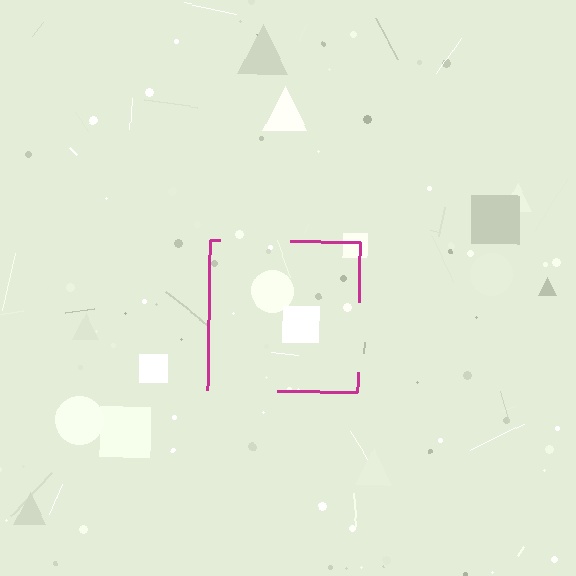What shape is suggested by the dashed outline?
The dashed outline suggests a square.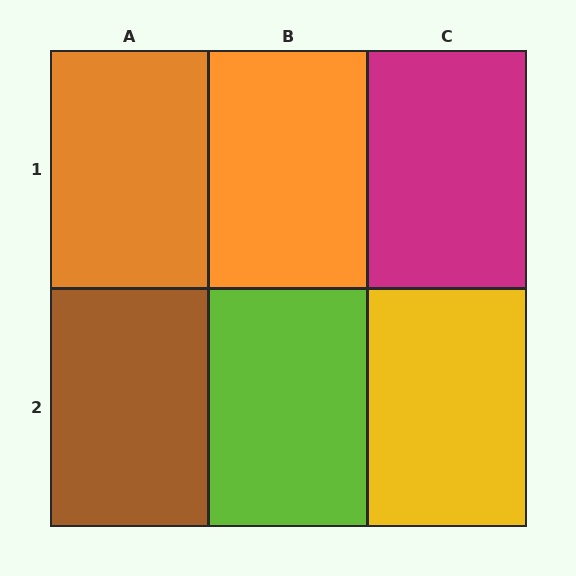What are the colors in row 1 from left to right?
Orange, orange, magenta.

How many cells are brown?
1 cell is brown.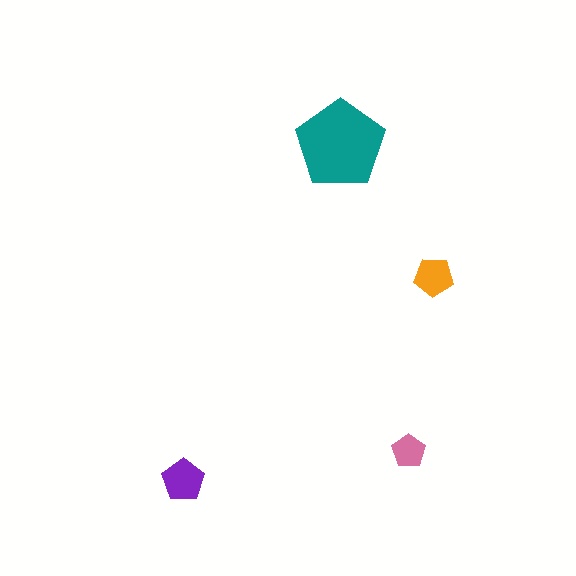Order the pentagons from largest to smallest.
the teal one, the purple one, the orange one, the pink one.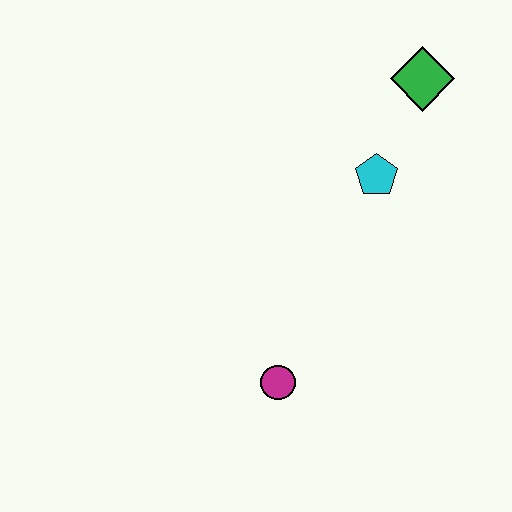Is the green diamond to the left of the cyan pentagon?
No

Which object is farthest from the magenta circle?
The green diamond is farthest from the magenta circle.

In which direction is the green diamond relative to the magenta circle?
The green diamond is above the magenta circle.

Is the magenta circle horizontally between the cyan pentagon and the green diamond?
No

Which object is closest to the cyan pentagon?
The green diamond is closest to the cyan pentagon.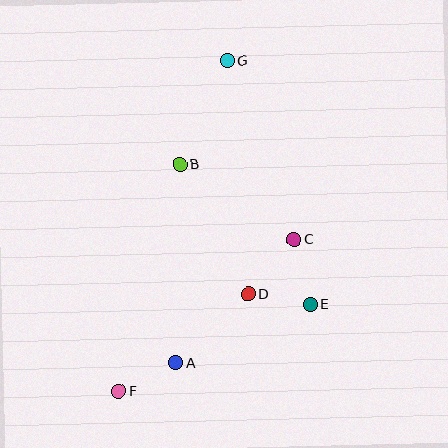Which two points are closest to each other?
Points D and E are closest to each other.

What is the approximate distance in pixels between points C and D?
The distance between C and D is approximately 71 pixels.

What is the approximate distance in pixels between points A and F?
The distance between A and F is approximately 64 pixels.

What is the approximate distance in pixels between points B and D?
The distance between B and D is approximately 147 pixels.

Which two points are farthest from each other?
Points F and G are farthest from each other.